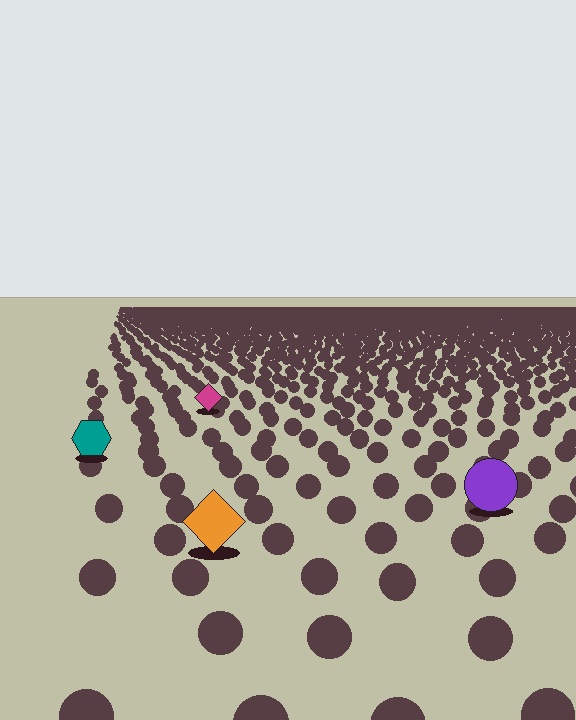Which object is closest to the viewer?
The orange diamond is closest. The texture marks near it are larger and more spread out.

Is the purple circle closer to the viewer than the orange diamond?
No. The orange diamond is closer — you can tell from the texture gradient: the ground texture is coarser near it.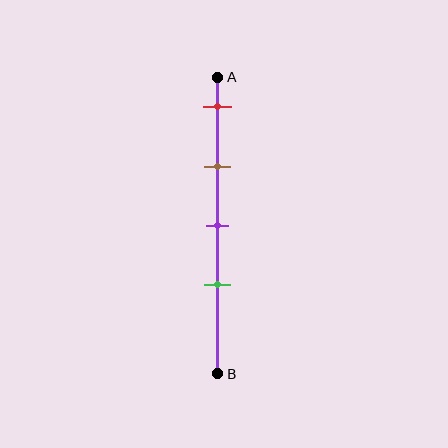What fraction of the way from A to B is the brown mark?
The brown mark is approximately 30% (0.3) of the way from A to B.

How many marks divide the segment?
There are 4 marks dividing the segment.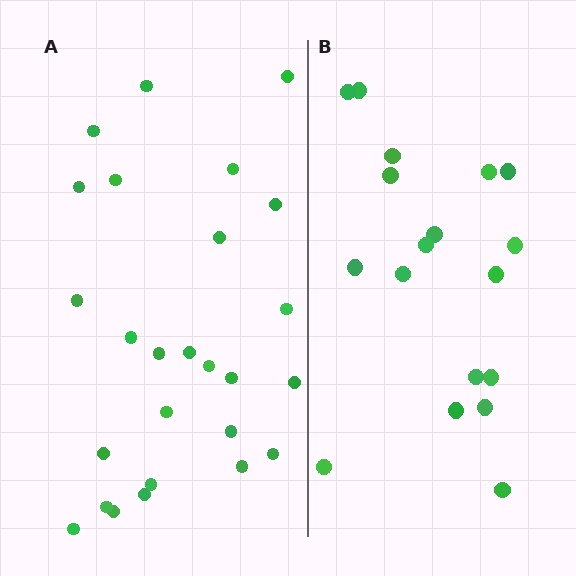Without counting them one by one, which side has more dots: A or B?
Region A (the left region) has more dots.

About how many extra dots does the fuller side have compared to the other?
Region A has roughly 8 or so more dots than region B.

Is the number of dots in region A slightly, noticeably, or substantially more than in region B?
Region A has noticeably more, but not dramatically so. The ratio is roughly 1.4 to 1.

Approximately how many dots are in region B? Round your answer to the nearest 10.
About 20 dots. (The exact count is 18, which rounds to 20.)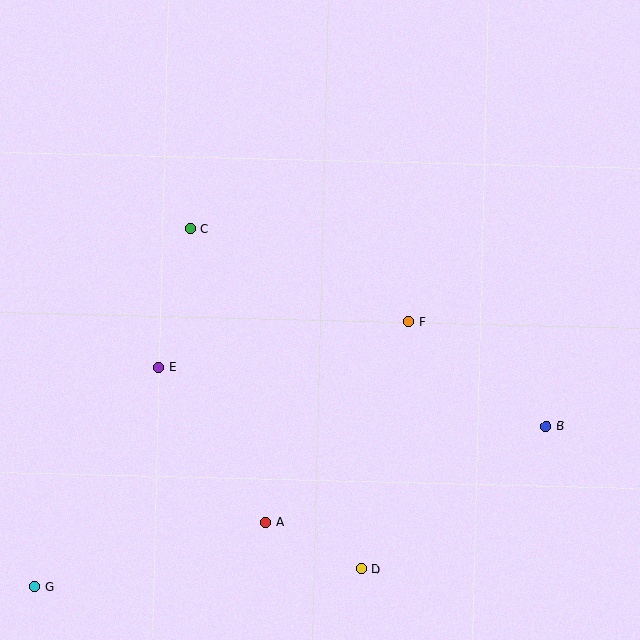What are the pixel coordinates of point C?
Point C is at (191, 229).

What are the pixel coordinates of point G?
Point G is at (35, 587).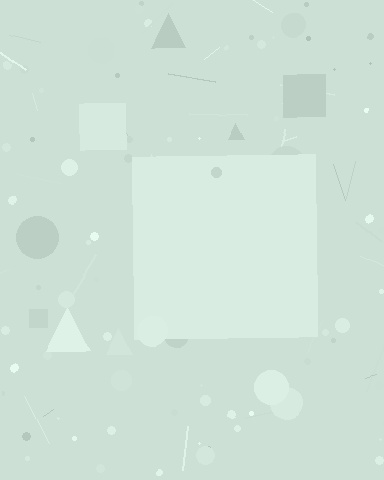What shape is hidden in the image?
A square is hidden in the image.